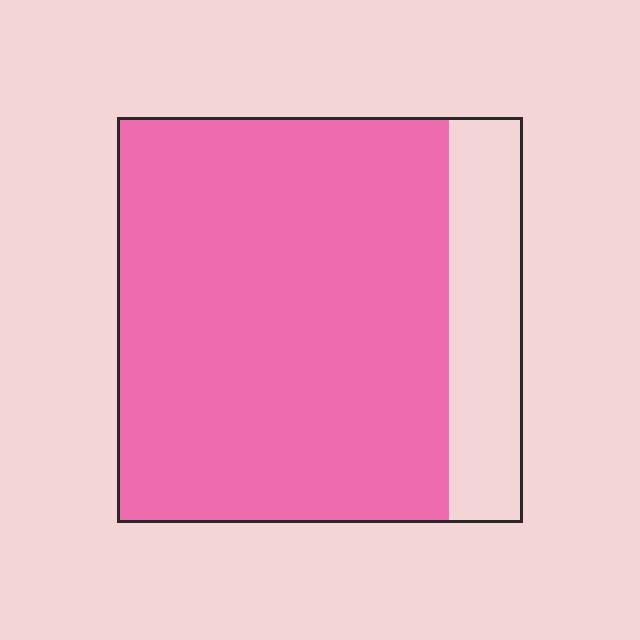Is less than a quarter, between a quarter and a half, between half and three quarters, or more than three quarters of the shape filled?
More than three quarters.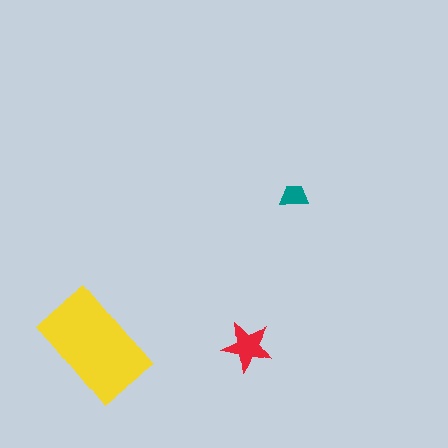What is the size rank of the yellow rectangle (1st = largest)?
1st.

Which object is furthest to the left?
The yellow rectangle is leftmost.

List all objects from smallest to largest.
The teal trapezoid, the red star, the yellow rectangle.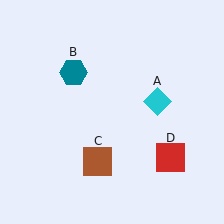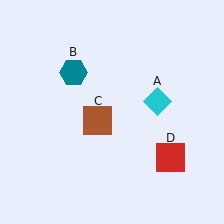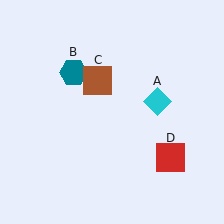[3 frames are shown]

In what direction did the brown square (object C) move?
The brown square (object C) moved up.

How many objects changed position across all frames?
1 object changed position: brown square (object C).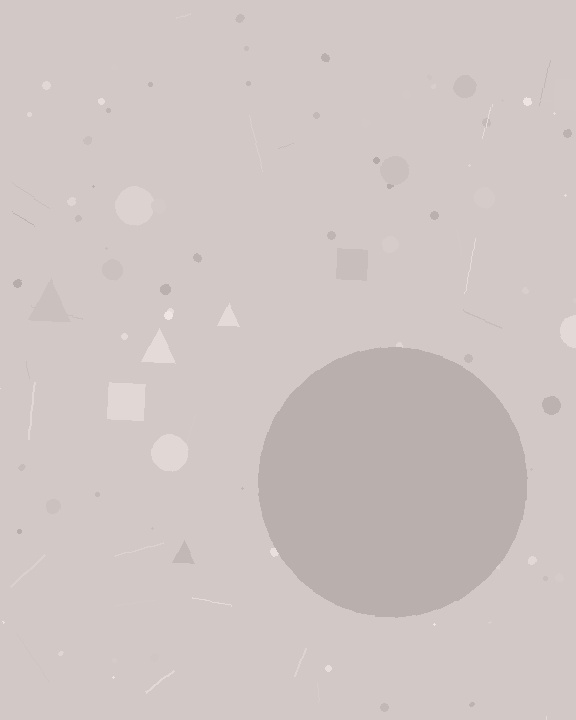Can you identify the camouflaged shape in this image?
The camouflaged shape is a circle.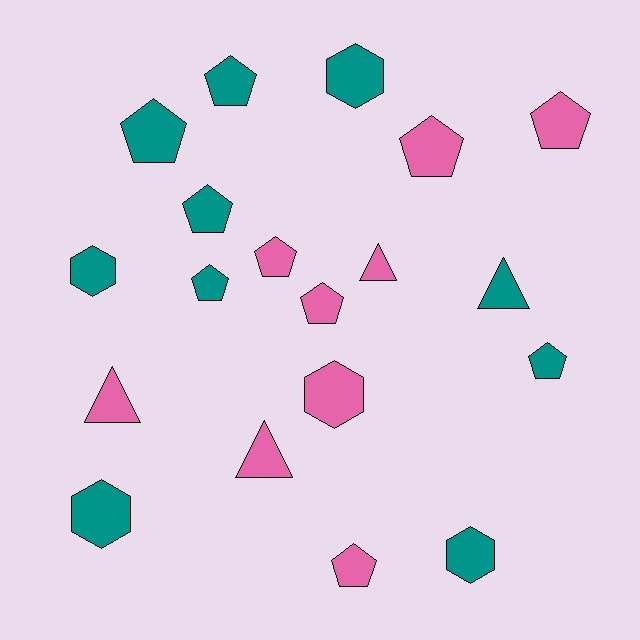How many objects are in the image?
There are 19 objects.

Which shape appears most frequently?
Pentagon, with 10 objects.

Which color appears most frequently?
Teal, with 10 objects.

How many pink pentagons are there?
There are 5 pink pentagons.